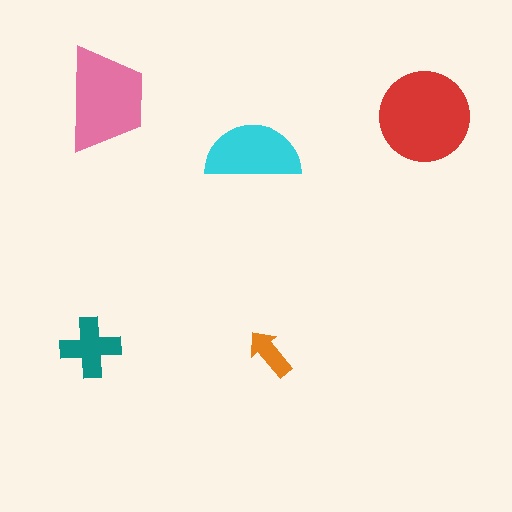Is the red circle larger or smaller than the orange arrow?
Larger.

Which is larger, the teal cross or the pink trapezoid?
The pink trapezoid.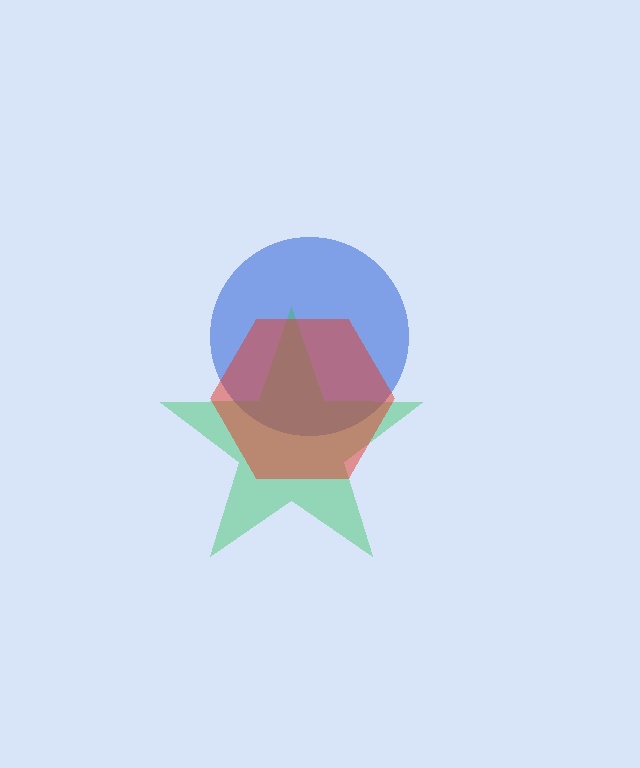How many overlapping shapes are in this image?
There are 3 overlapping shapes in the image.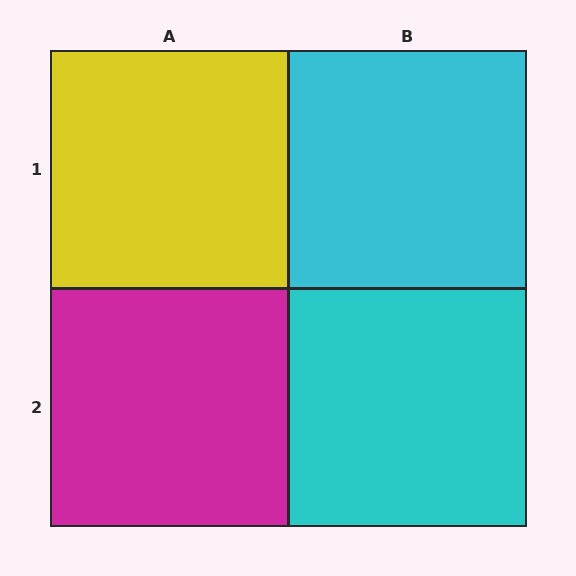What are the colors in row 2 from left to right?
Magenta, cyan.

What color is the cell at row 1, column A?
Yellow.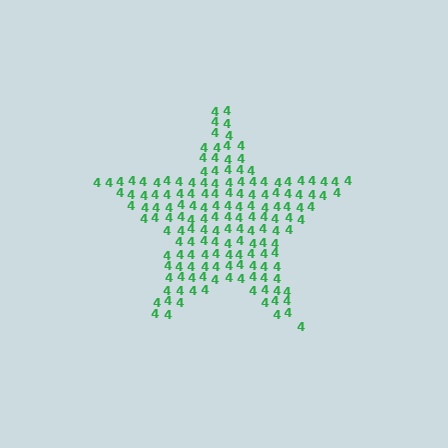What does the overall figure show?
The overall figure shows a star.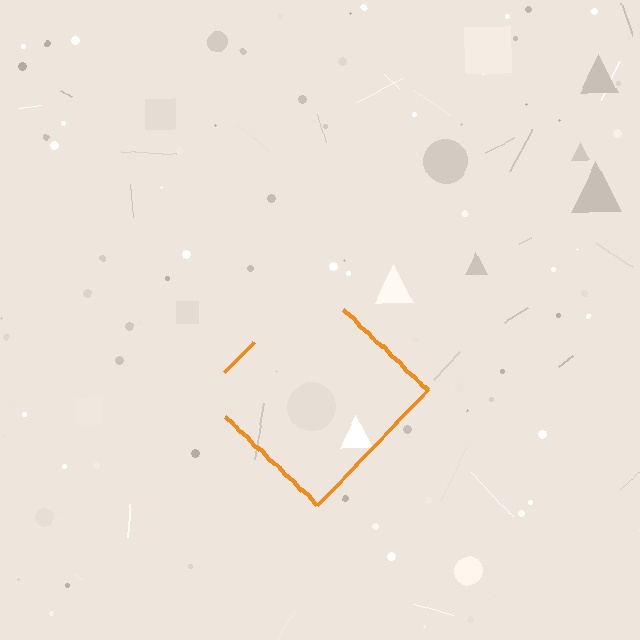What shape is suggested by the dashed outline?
The dashed outline suggests a diamond.